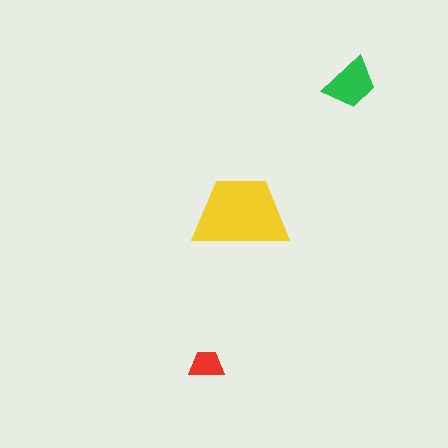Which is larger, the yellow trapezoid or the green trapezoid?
The yellow one.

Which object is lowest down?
The red trapezoid is bottommost.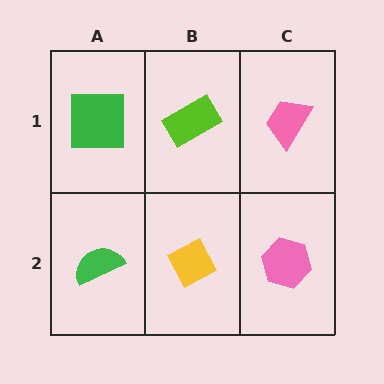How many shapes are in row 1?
3 shapes.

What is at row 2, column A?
A green semicircle.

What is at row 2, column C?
A pink hexagon.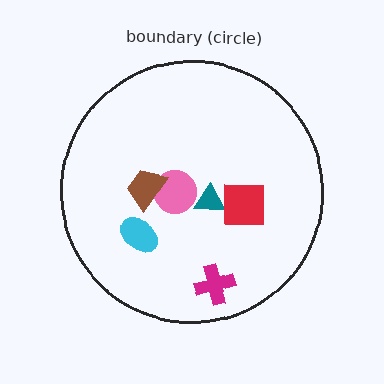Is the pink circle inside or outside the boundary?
Inside.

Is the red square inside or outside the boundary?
Inside.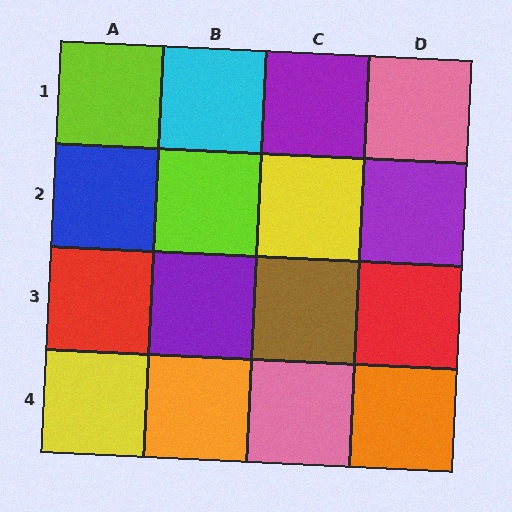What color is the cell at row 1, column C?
Purple.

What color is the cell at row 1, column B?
Cyan.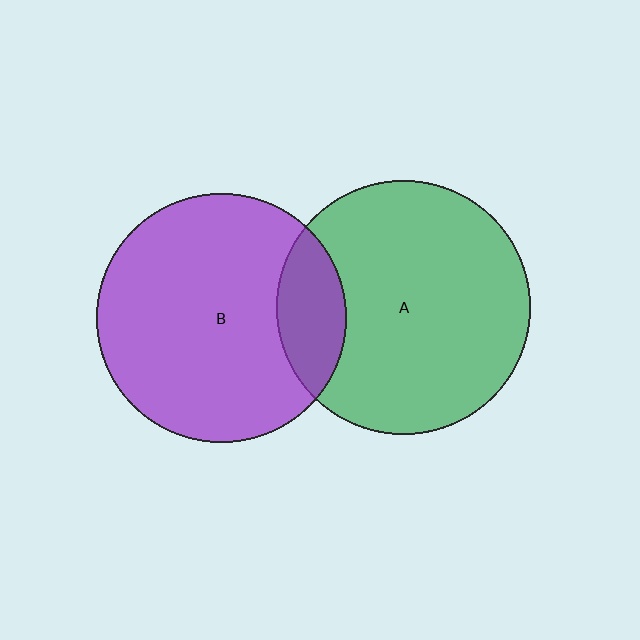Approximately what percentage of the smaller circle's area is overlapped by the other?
Approximately 15%.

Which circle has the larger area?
Circle A (green).